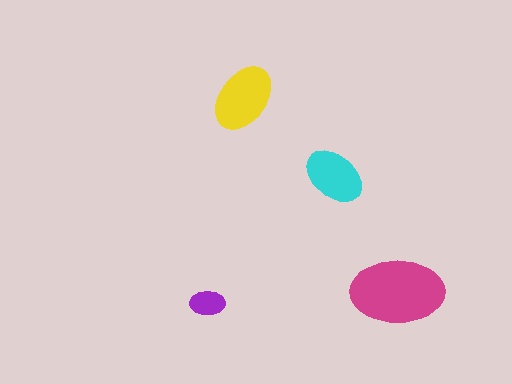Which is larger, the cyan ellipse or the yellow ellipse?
The yellow one.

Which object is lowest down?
The purple ellipse is bottommost.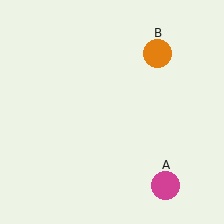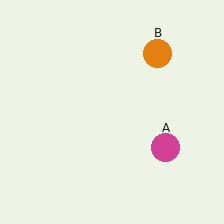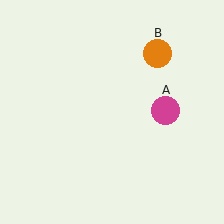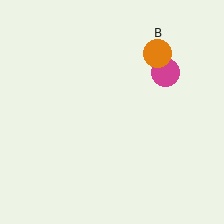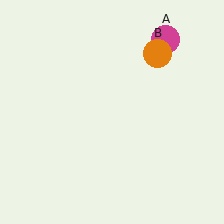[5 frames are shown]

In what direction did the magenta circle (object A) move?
The magenta circle (object A) moved up.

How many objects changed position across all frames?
1 object changed position: magenta circle (object A).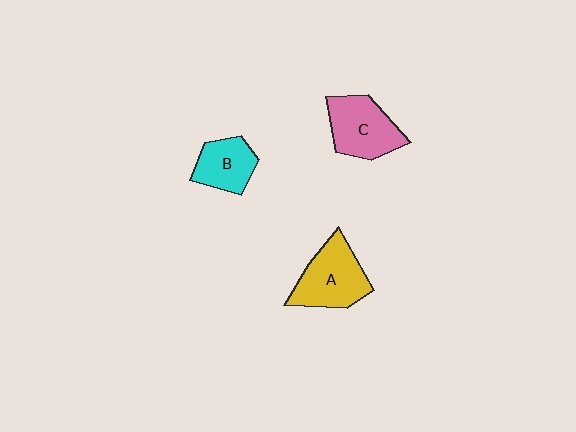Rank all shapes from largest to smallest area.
From largest to smallest: A (yellow), C (pink), B (cyan).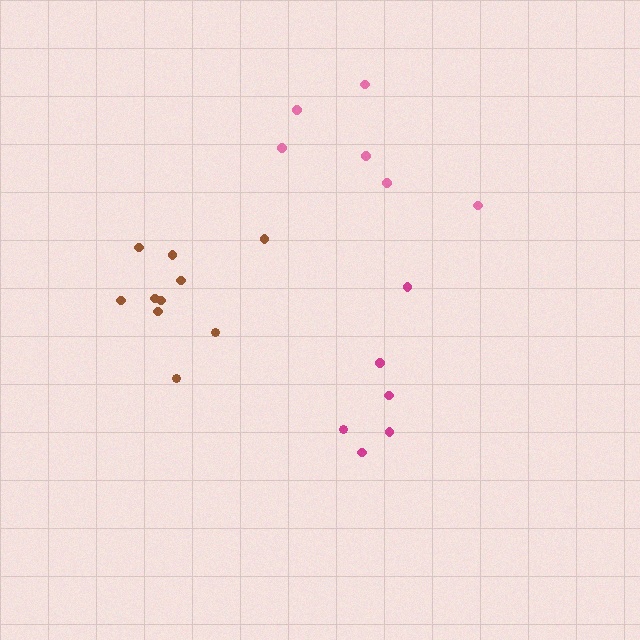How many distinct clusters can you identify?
There are 3 distinct clusters.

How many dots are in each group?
Group 1: 6 dots, Group 2: 10 dots, Group 3: 6 dots (22 total).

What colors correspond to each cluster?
The clusters are colored: magenta, brown, pink.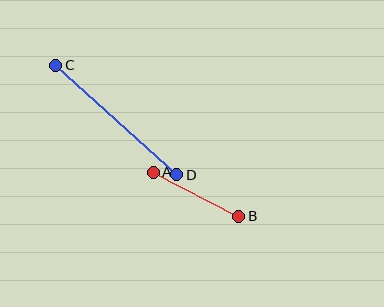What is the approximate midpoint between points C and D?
The midpoint is at approximately (116, 120) pixels.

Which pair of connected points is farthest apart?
Points C and D are farthest apart.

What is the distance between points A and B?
The distance is approximately 97 pixels.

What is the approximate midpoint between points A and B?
The midpoint is at approximately (196, 194) pixels.